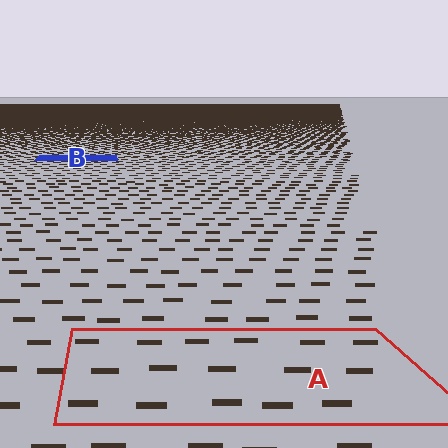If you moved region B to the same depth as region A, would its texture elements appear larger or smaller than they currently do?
They would appear larger. At a closer depth, the same texture elements are projected at a bigger on-screen size.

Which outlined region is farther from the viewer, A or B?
Region B is farther from the viewer — the texture elements inside it appear smaller and more densely packed.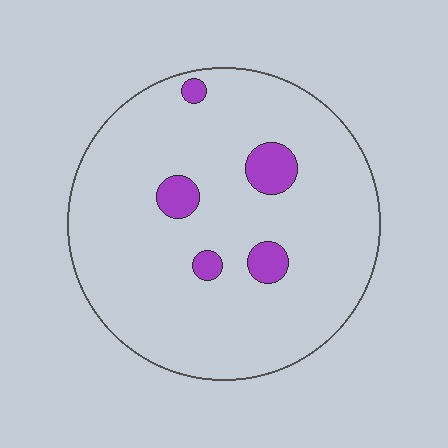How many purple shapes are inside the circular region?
5.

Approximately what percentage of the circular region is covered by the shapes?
Approximately 10%.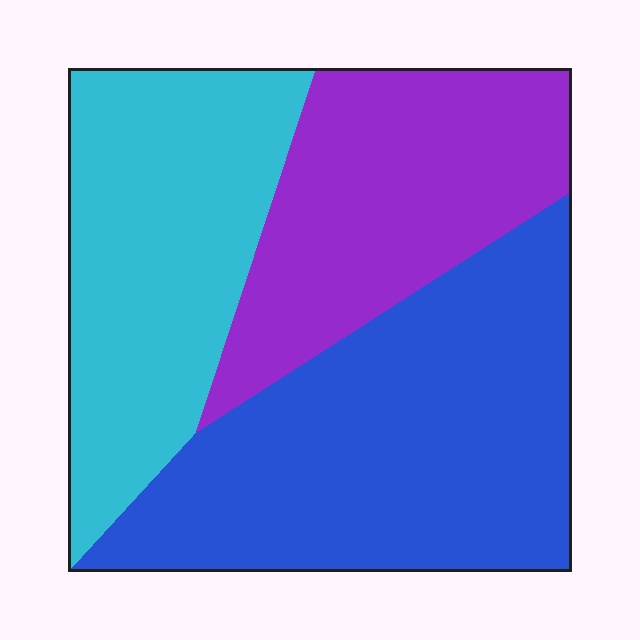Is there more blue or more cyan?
Blue.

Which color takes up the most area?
Blue, at roughly 40%.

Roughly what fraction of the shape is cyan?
Cyan takes up between a quarter and a half of the shape.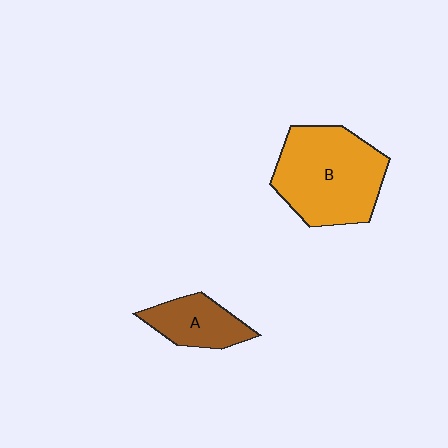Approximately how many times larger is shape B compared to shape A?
Approximately 2.2 times.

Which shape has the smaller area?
Shape A (brown).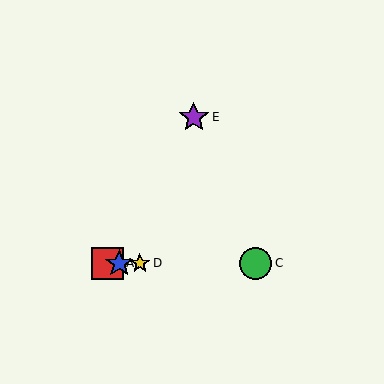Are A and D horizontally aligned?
Yes, both are at y≈263.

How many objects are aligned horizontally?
4 objects (A, B, C, D) are aligned horizontally.